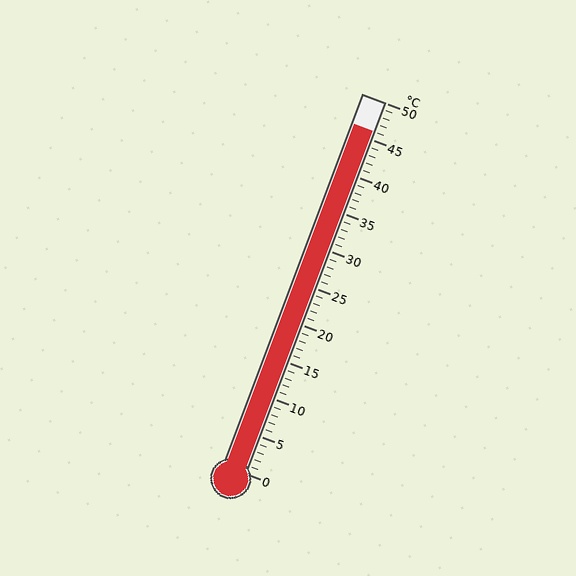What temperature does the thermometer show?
The thermometer shows approximately 46°C.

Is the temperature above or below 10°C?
The temperature is above 10°C.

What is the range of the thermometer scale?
The thermometer scale ranges from 0°C to 50°C.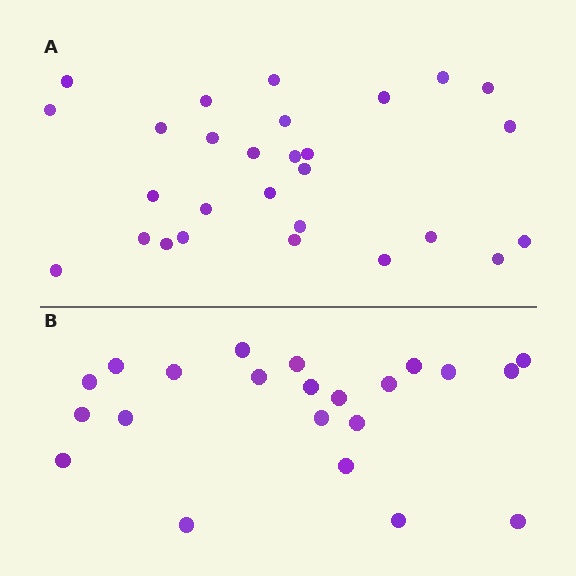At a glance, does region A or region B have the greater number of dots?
Region A (the top region) has more dots.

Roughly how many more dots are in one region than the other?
Region A has about 6 more dots than region B.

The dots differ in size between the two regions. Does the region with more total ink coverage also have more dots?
No. Region B has more total ink coverage because its dots are larger, but region A actually contains more individual dots. Total area can be misleading — the number of items is what matters here.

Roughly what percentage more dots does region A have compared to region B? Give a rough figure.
About 25% more.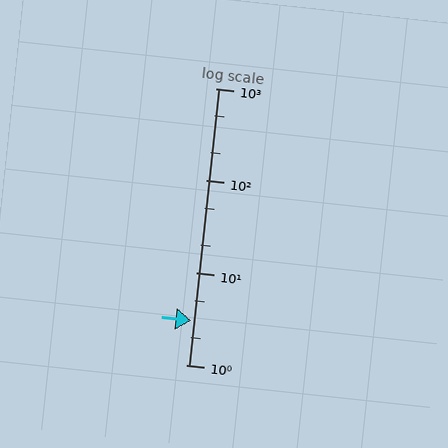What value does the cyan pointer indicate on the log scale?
The pointer indicates approximately 3.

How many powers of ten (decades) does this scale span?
The scale spans 3 decades, from 1 to 1000.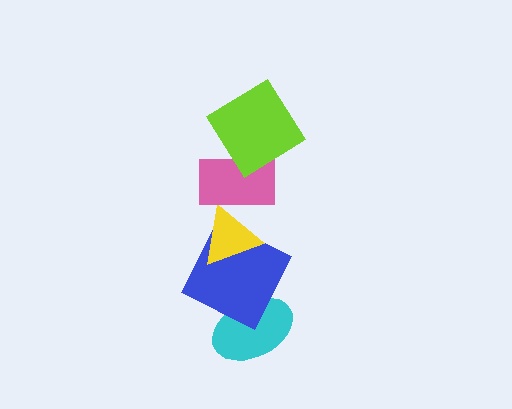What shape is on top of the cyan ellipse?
The blue square is on top of the cyan ellipse.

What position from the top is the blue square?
The blue square is 4th from the top.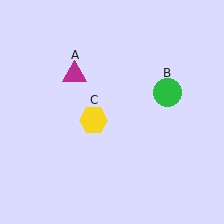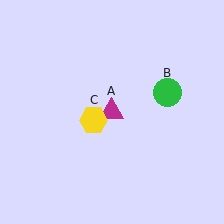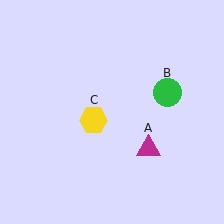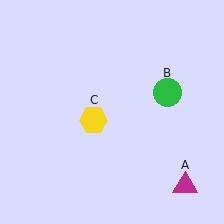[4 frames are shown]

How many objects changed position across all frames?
1 object changed position: magenta triangle (object A).